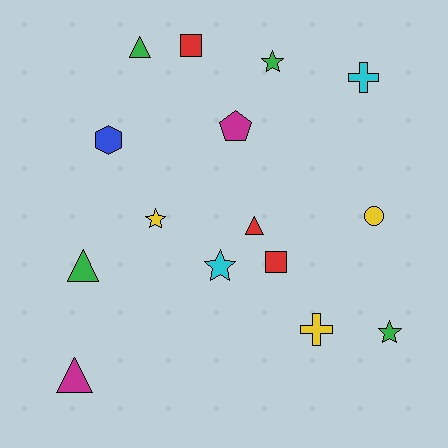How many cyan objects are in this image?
There are 2 cyan objects.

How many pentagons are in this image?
There is 1 pentagon.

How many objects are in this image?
There are 15 objects.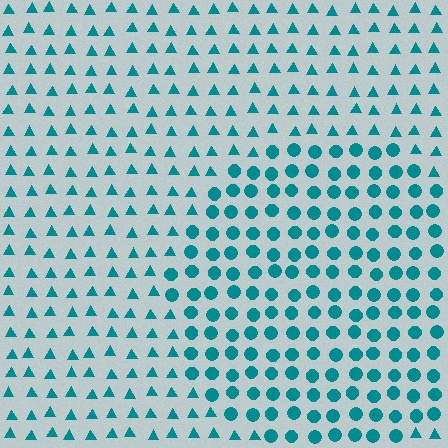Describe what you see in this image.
The image is filled with small teal elements arranged in a uniform grid. A circle-shaped region contains circles, while the surrounding area contains triangles. The boundary is defined purely by the change in element shape.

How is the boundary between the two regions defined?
The boundary is defined by a change in element shape: circles inside vs. triangles outside. All elements share the same color and spacing.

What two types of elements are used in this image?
The image uses circles inside the circle region and triangles outside it.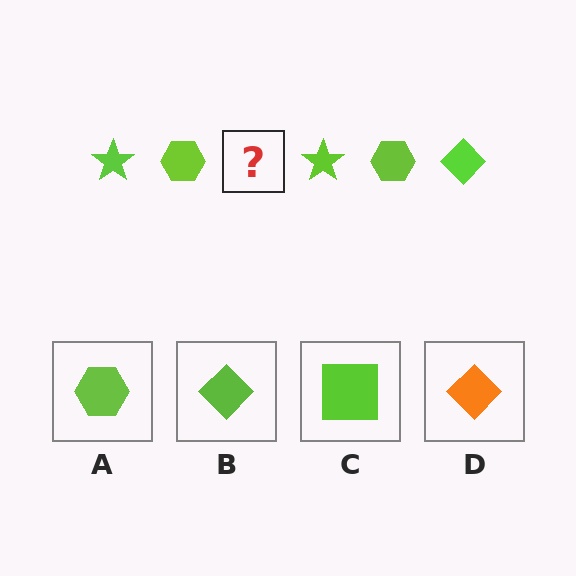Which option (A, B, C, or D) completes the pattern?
B.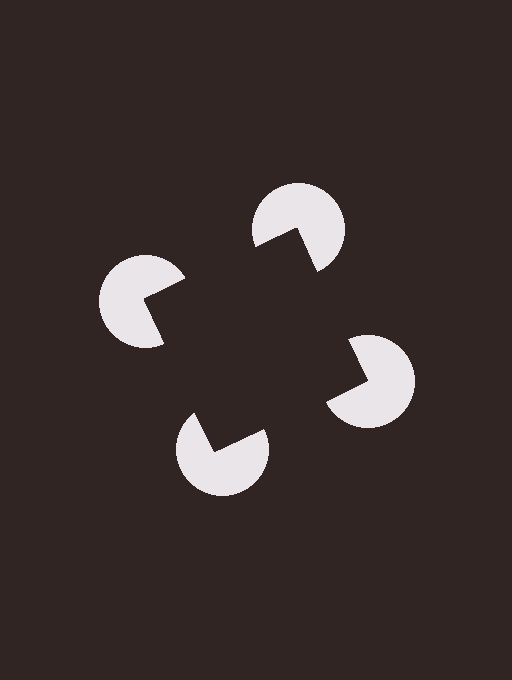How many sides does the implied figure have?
4 sides.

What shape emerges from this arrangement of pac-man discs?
An illusory square — its edges are inferred from the aligned wedge cuts in the pac-man discs, not physically drawn.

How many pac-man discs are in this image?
There are 4 — one at each vertex of the illusory square.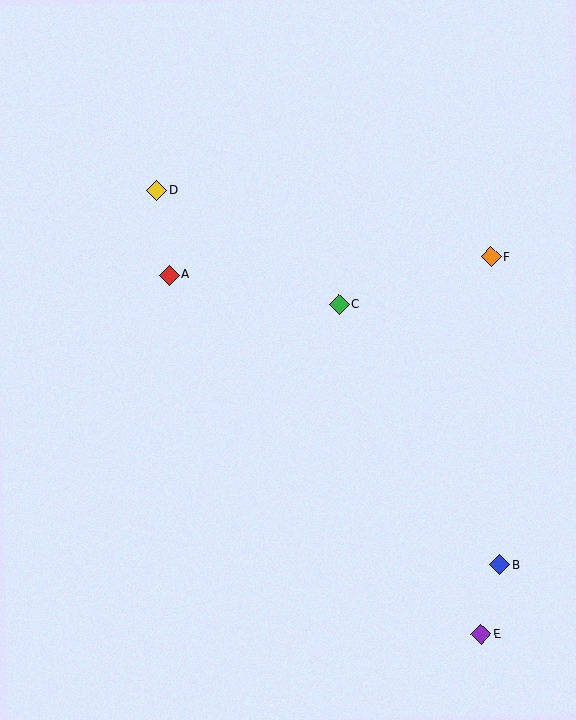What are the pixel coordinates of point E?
Point E is at (481, 634).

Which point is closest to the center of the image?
Point C at (339, 305) is closest to the center.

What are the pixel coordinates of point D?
Point D is at (157, 190).